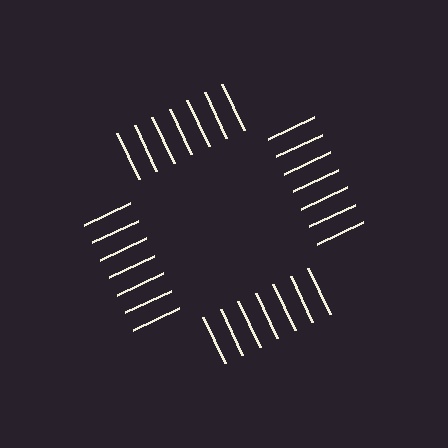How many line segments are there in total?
28 — 7 along each of the 4 edges.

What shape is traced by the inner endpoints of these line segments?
An illusory square — the line segments terminate on its edges but no continuous stroke is drawn.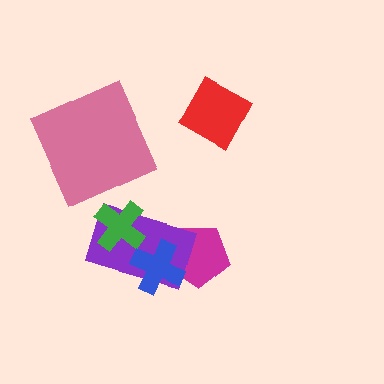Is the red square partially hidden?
No, no other shape covers it.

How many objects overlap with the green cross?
1 object overlaps with the green cross.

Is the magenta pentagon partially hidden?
Yes, it is partially covered by another shape.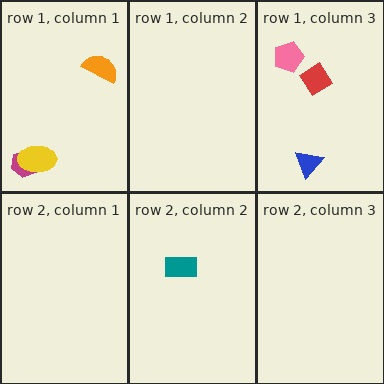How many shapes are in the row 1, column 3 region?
3.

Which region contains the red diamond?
The row 1, column 3 region.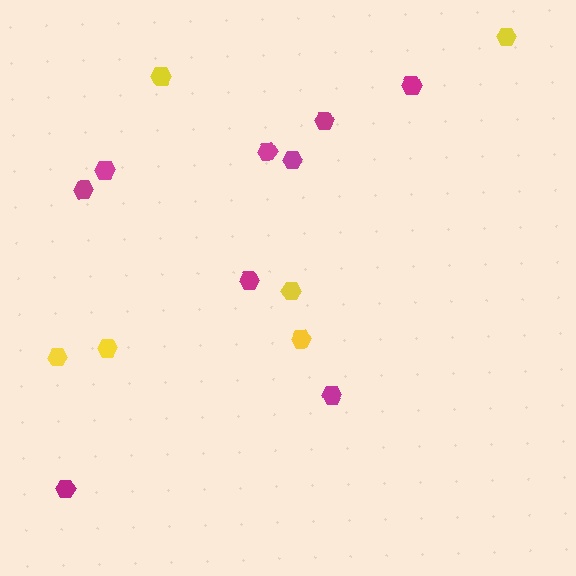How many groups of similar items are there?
There are 2 groups: one group of magenta hexagons (9) and one group of yellow hexagons (6).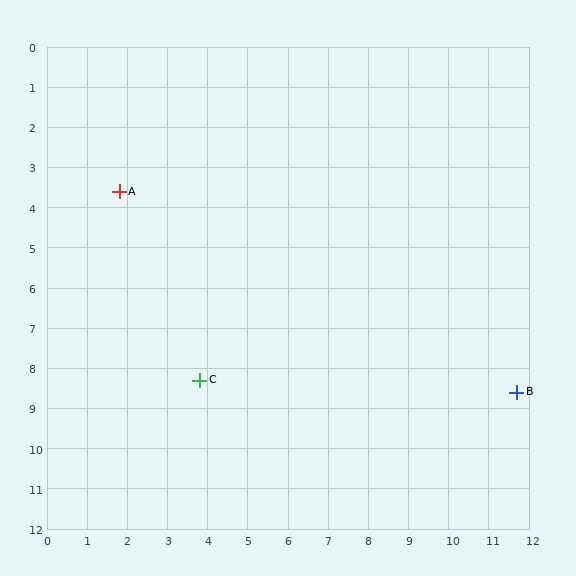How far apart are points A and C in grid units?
Points A and C are about 5.1 grid units apart.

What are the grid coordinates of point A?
Point A is at approximately (1.8, 3.6).